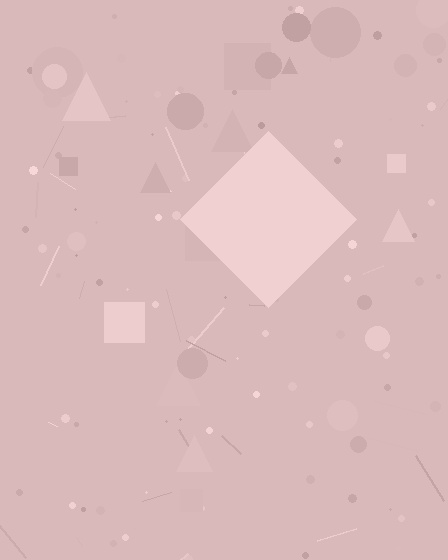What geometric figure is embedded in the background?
A diamond is embedded in the background.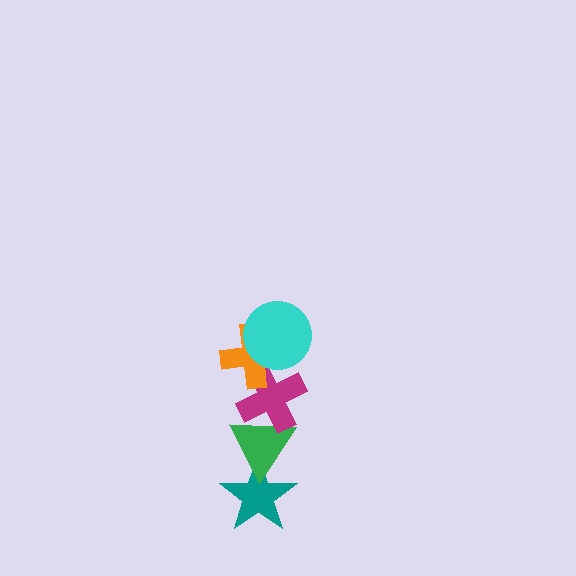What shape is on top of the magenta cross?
The orange cross is on top of the magenta cross.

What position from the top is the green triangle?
The green triangle is 4th from the top.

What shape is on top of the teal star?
The green triangle is on top of the teal star.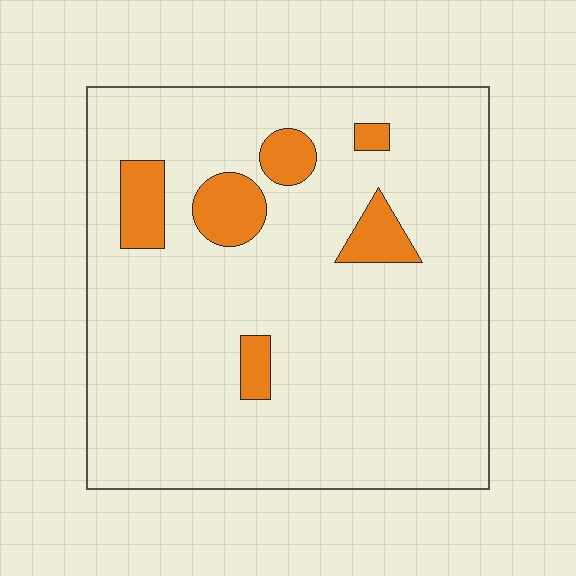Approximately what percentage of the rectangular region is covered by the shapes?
Approximately 10%.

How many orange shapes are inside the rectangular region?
6.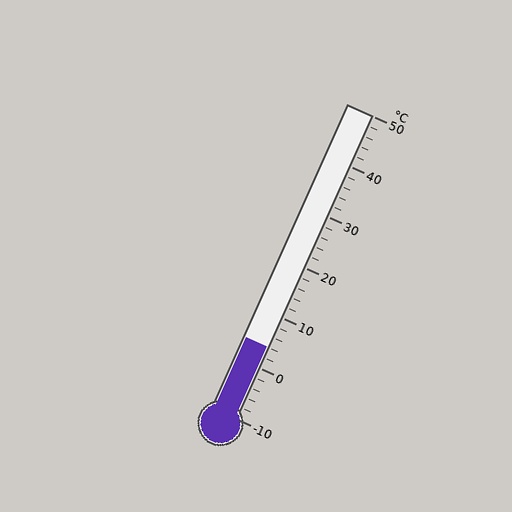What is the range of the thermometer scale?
The thermometer scale ranges from -10°C to 50°C.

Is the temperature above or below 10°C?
The temperature is below 10°C.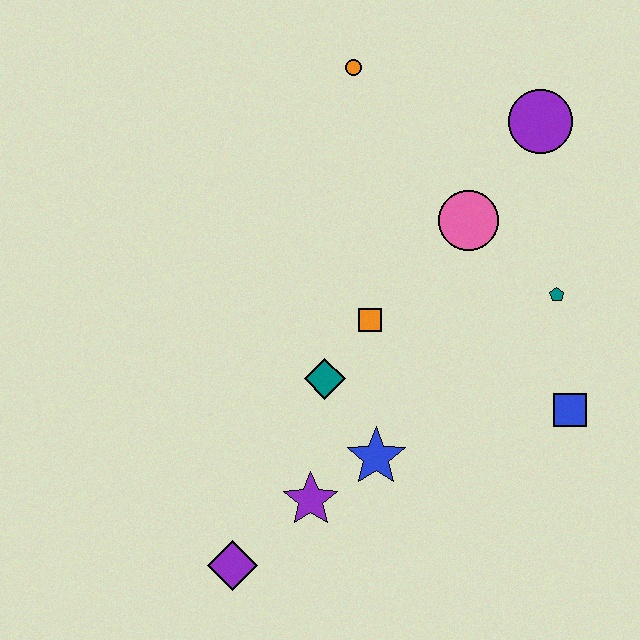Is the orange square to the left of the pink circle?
Yes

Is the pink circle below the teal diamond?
No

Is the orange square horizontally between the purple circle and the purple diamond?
Yes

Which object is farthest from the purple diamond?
The purple circle is farthest from the purple diamond.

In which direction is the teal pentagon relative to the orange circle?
The teal pentagon is below the orange circle.